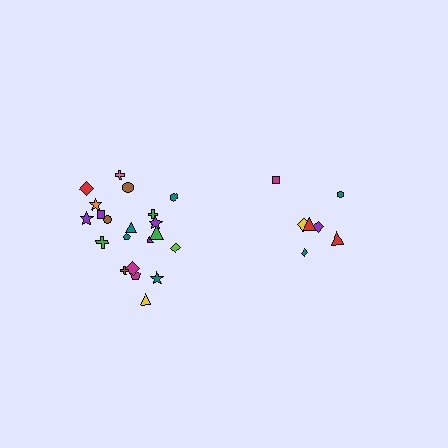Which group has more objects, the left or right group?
The left group.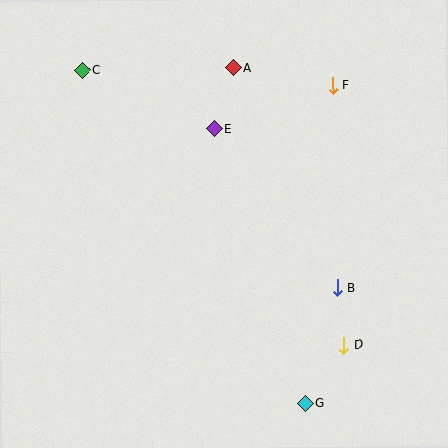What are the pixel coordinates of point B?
Point B is at (337, 287).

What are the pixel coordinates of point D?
Point D is at (344, 345).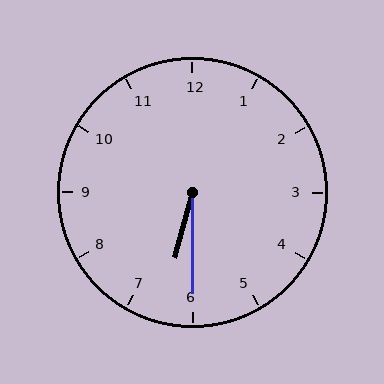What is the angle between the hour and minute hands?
Approximately 15 degrees.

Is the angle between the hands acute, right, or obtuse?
It is acute.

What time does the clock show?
6:30.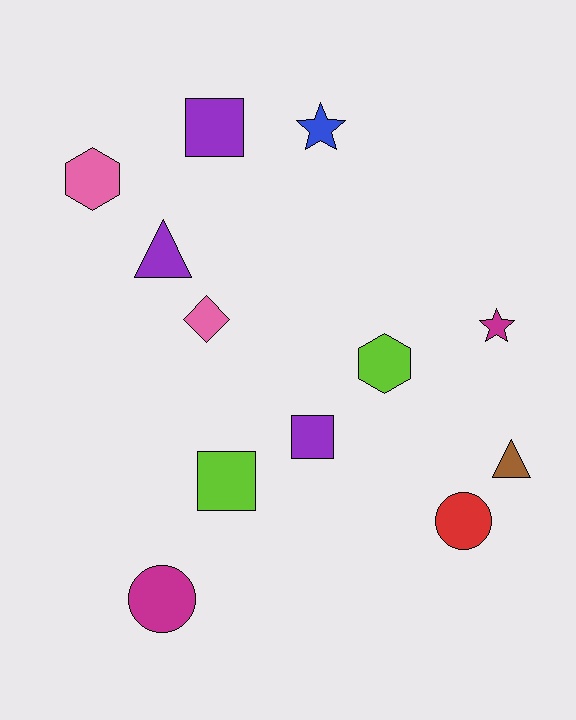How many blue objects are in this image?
There is 1 blue object.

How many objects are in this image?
There are 12 objects.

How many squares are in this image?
There are 3 squares.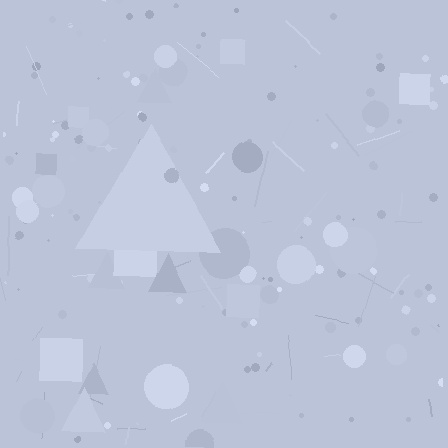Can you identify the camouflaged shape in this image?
The camouflaged shape is a triangle.